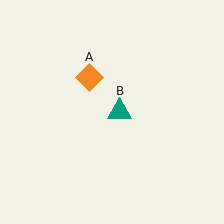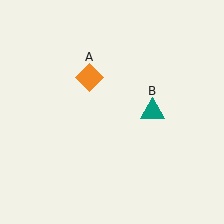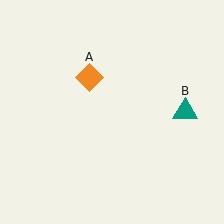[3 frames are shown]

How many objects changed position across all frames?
1 object changed position: teal triangle (object B).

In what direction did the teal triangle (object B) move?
The teal triangle (object B) moved right.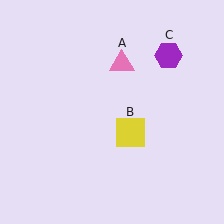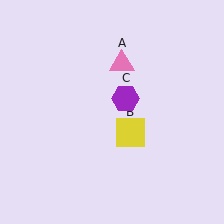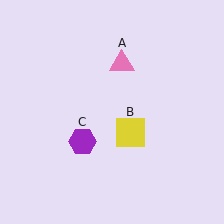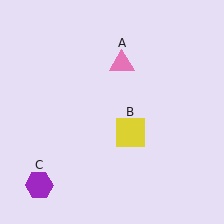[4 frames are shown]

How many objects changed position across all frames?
1 object changed position: purple hexagon (object C).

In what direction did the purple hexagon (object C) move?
The purple hexagon (object C) moved down and to the left.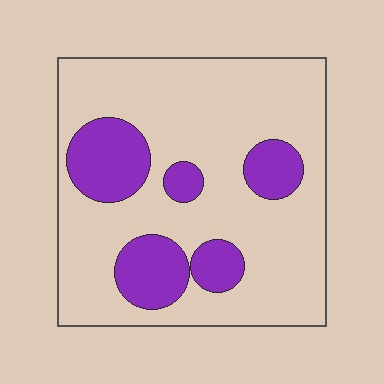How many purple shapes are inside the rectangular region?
5.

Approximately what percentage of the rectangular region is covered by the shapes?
Approximately 25%.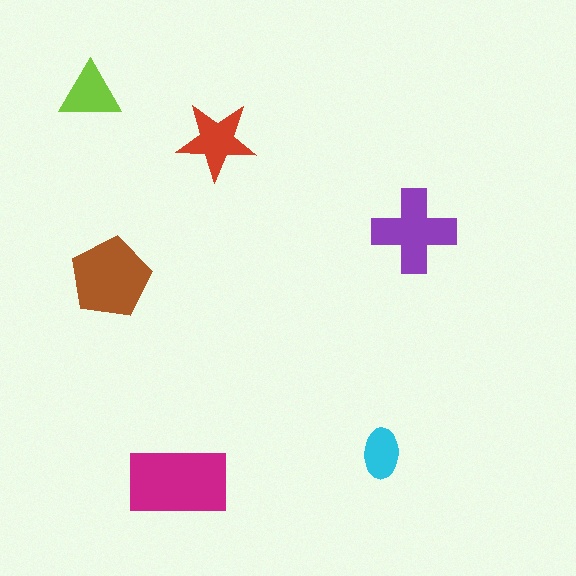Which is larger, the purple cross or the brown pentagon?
The brown pentagon.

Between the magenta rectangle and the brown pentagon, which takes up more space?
The magenta rectangle.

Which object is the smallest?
The cyan ellipse.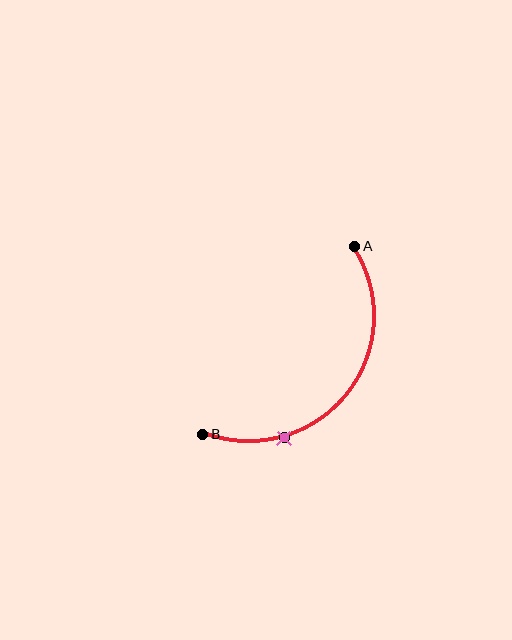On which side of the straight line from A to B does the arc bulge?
The arc bulges below and to the right of the straight line connecting A and B.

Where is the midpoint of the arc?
The arc midpoint is the point on the curve farthest from the straight line joining A and B. It sits below and to the right of that line.